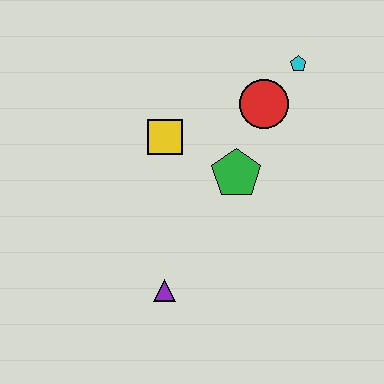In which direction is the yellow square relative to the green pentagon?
The yellow square is to the left of the green pentagon.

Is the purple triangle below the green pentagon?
Yes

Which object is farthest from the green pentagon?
The purple triangle is farthest from the green pentagon.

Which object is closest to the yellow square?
The green pentagon is closest to the yellow square.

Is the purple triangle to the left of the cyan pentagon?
Yes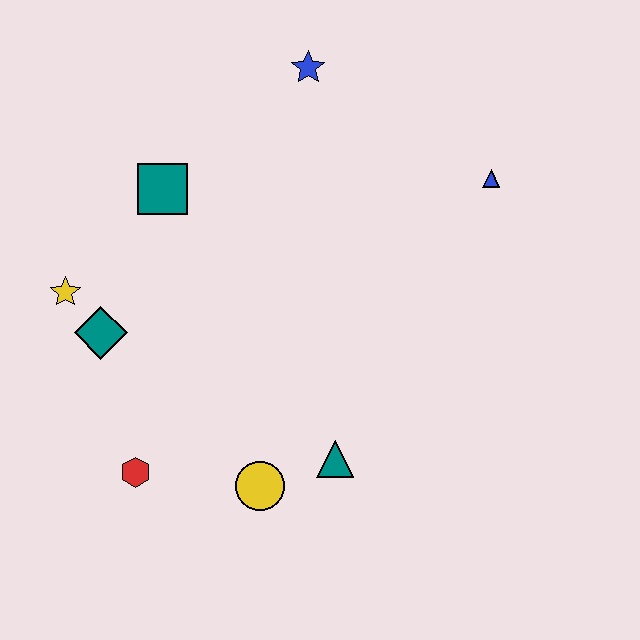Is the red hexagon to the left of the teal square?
Yes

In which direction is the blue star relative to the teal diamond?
The blue star is above the teal diamond.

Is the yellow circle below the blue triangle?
Yes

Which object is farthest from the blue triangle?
The red hexagon is farthest from the blue triangle.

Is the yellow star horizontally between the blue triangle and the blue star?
No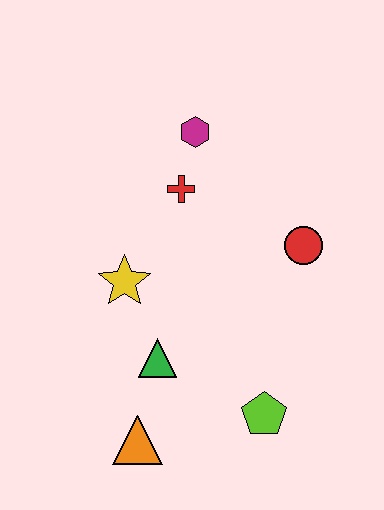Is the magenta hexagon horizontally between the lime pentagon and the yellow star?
Yes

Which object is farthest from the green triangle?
The magenta hexagon is farthest from the green triangle.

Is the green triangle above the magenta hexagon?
No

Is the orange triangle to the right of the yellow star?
Yes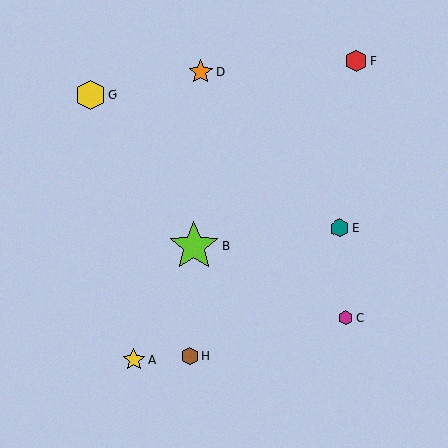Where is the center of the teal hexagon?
The center of the teal hexagon is at (340, 228).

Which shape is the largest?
The lime star (labeled B) is the largest.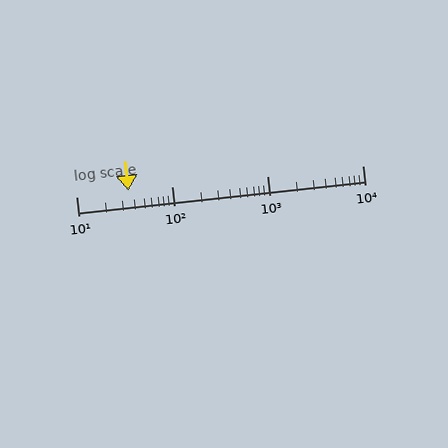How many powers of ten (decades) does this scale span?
The scale spans 3 decades, from 10 to 10000.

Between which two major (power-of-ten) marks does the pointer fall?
The pointer is between 10 and 100.